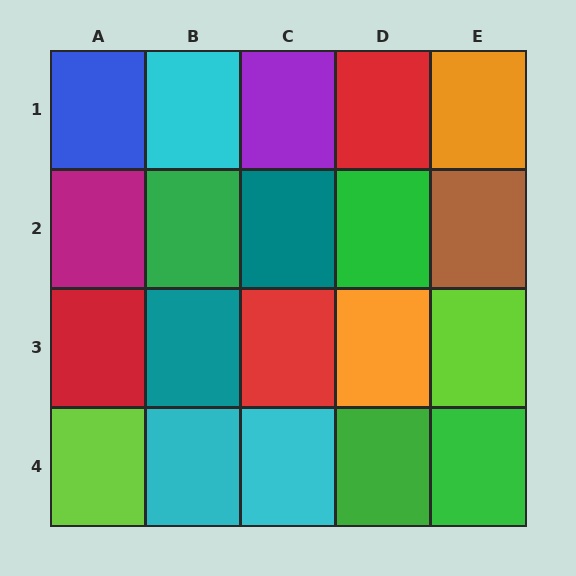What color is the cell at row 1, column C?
Purple.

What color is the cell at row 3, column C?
Red.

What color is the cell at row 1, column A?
Blue.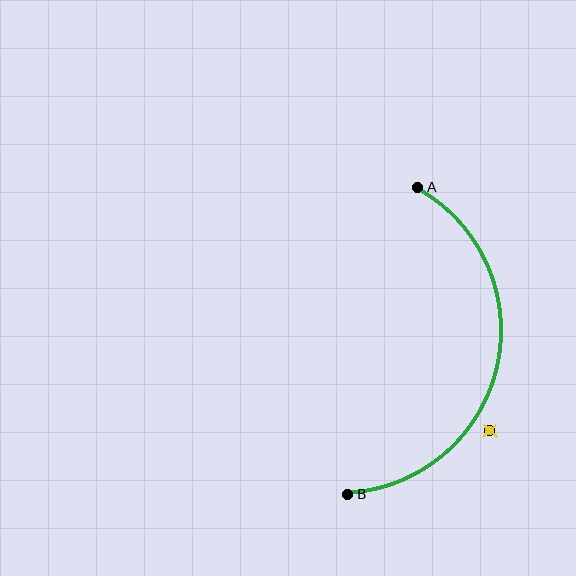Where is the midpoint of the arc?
The arc midpoint is the point on the curve farthest from the straight line joining A and B. It sits to the right of that line.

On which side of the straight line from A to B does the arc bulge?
The arc bulges to the right of the straight line connecting A and B.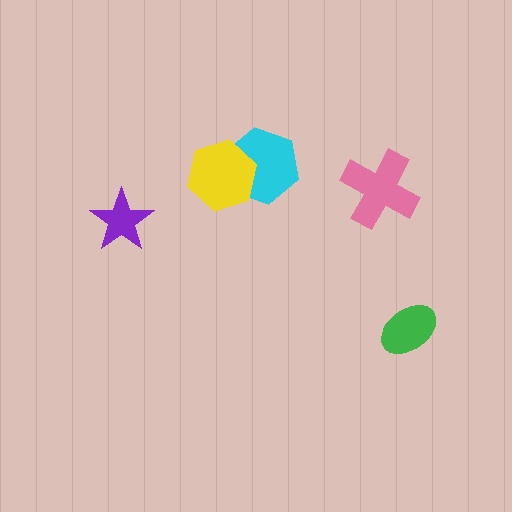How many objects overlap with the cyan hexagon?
1 object overlaps with the cyan hexagon.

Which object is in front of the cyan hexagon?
The yellow hexagon is in front of the cyan hexagon.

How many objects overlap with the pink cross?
0 objects overlap with the pink cross.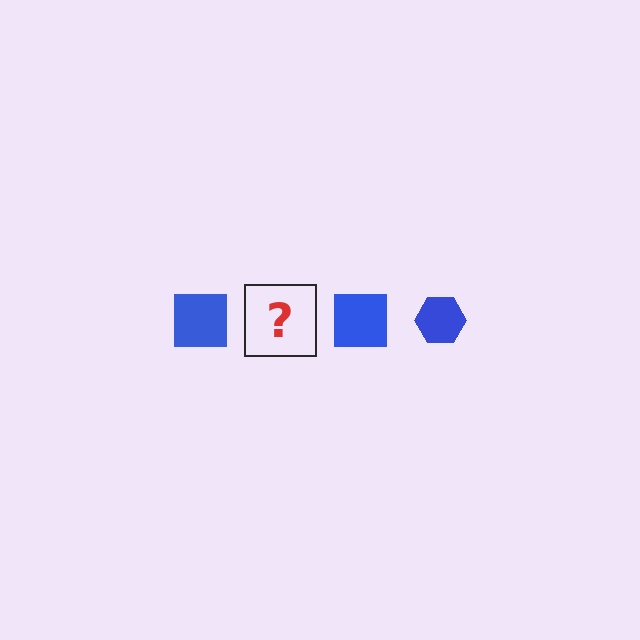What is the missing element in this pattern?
The missing element is a blue hexagon.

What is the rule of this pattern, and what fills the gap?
The rule is that the pattern cycles through square, hexagon shapes in blue. The gap should be filled with a blue hexagon.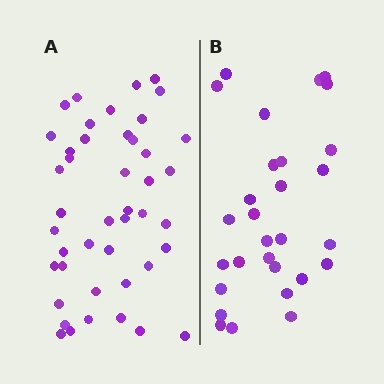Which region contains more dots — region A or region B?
Region A (the left region) has more dots.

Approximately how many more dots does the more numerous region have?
Region A has approximately 15 more dots than region B.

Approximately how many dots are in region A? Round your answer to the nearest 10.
About 40 dots. (The exact count is 44, which rounds to 40.)